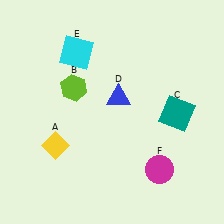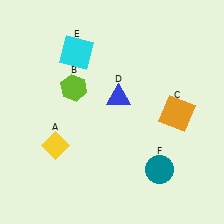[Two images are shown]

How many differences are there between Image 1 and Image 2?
There are 2 differences between the two images.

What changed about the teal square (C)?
In Image 1, C is teal. In Image 2, it changed to orange.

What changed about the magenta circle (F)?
In Image 1, F is magenta. In Image 2, it changed to teal.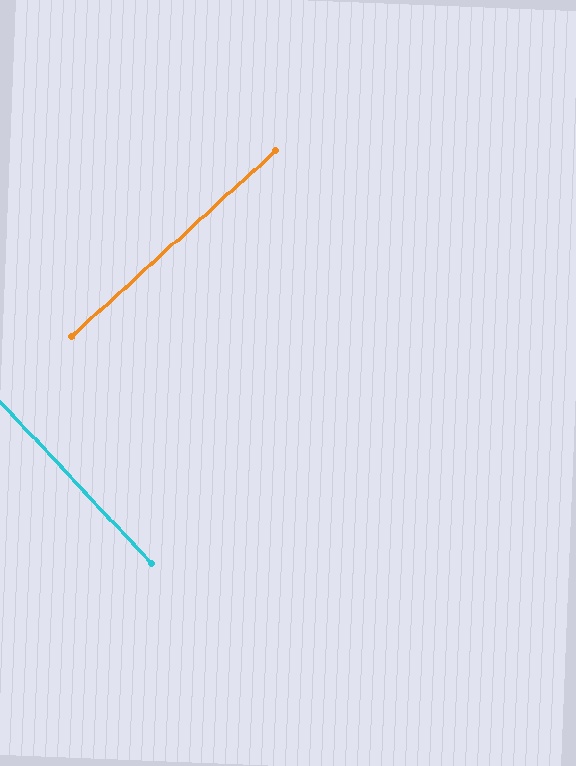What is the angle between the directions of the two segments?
Approximately 89 degrees.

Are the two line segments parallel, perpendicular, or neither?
Perpendicular — they meet at approximately 89°.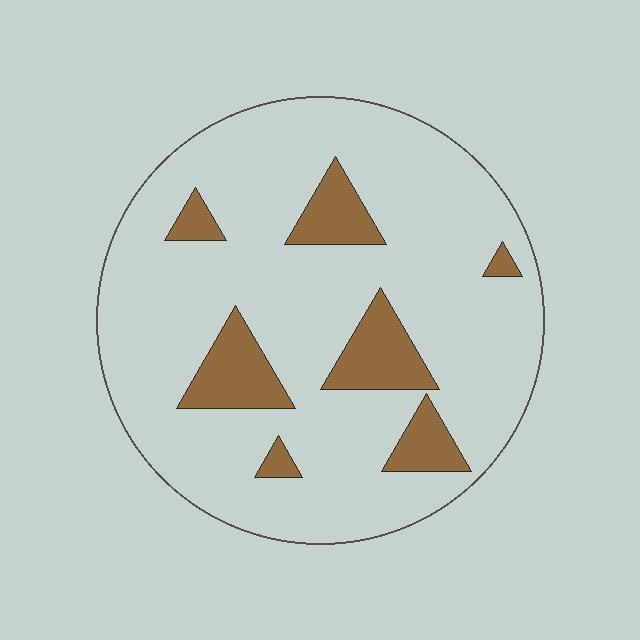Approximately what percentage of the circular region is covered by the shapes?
Approximately 15%.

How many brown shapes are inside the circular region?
7.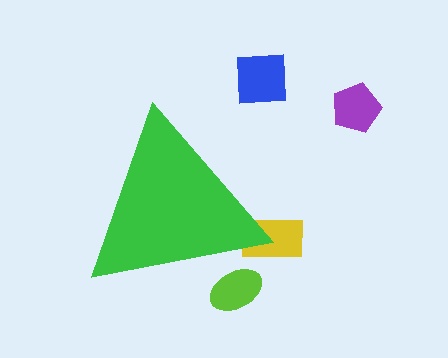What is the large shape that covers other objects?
A green triangle.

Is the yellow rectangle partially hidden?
Yes, the yellow rectangle is partially hidden behind the green triangle.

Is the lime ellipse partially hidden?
Yes, the lime ellipse is partially hidden behind the green triangle.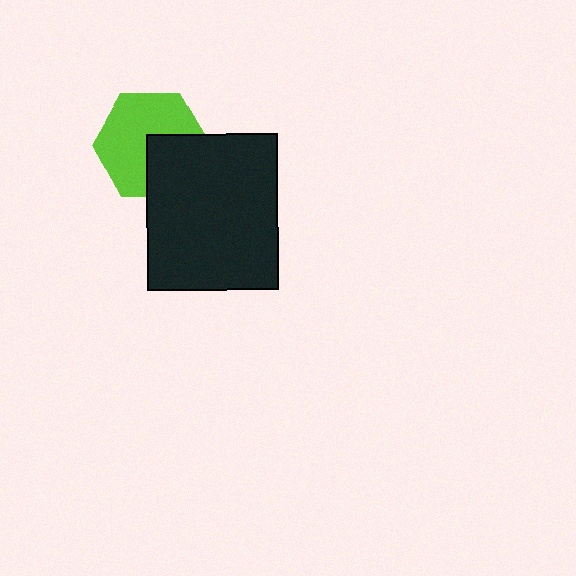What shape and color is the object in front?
The object in front is a black rectangle.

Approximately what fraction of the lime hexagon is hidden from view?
Roughly 34% of the lime hexagon is hidden behind the black rectangle.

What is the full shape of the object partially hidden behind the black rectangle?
The partially hidden object is a lime hexagon.